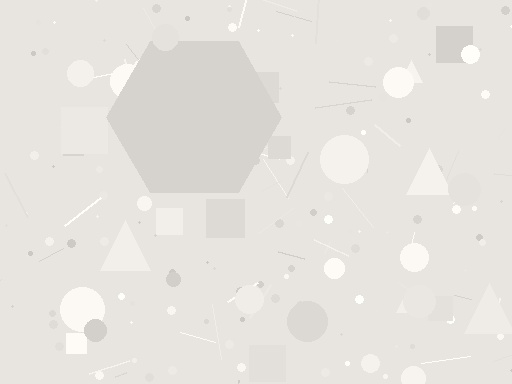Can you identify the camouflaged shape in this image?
The camouflaged shape is a hexagon.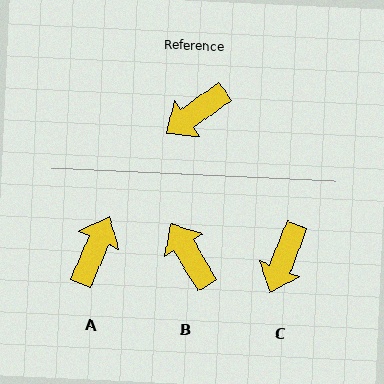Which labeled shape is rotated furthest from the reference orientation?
A, about 149 degrees away.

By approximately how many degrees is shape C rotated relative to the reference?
Approximately 33 degrees counter-clockwise.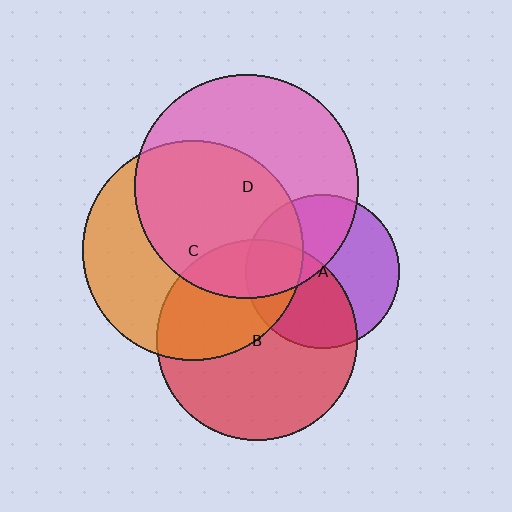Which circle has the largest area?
Circle D (pink).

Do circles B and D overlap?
Yes.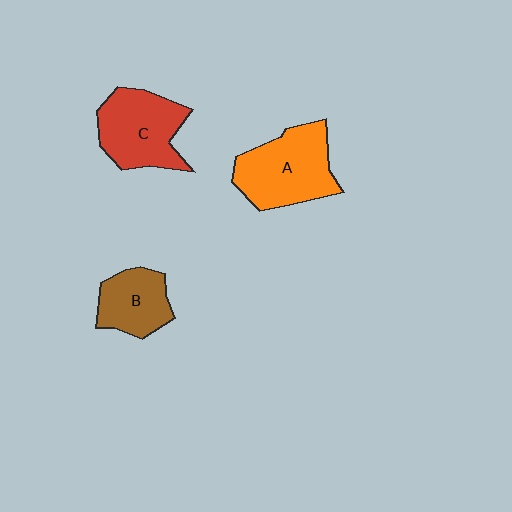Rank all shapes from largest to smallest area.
From largest to smallest: A (orange), C (red), B (brown).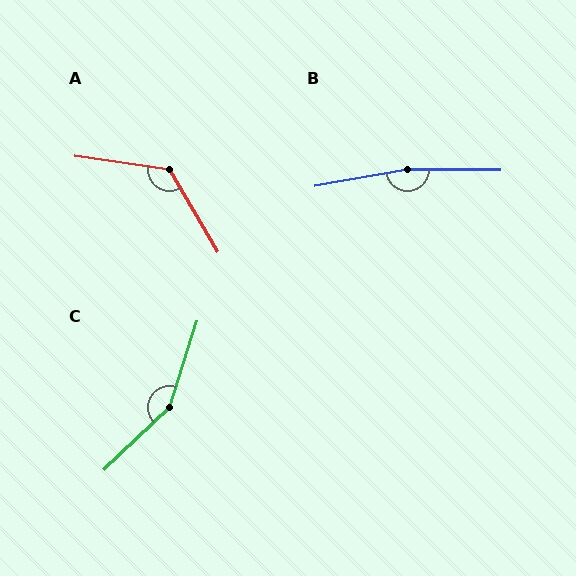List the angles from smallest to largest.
A (129°), C (151°), B (169°).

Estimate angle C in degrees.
Approximately 151 degrees.